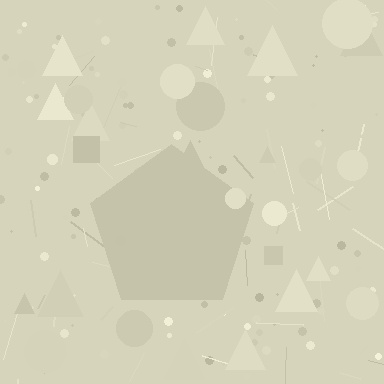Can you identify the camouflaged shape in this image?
The camouflaged shape is a pentagon.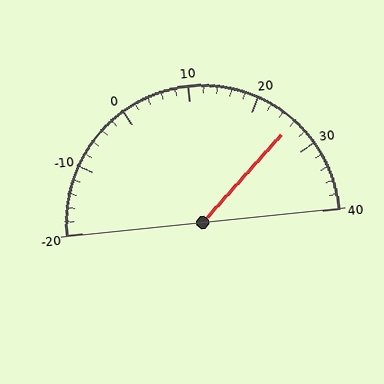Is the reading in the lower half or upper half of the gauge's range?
The reading is in the upper half of the range (-20 to 40).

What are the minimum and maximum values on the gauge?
The gauge ranges from -20 to 40.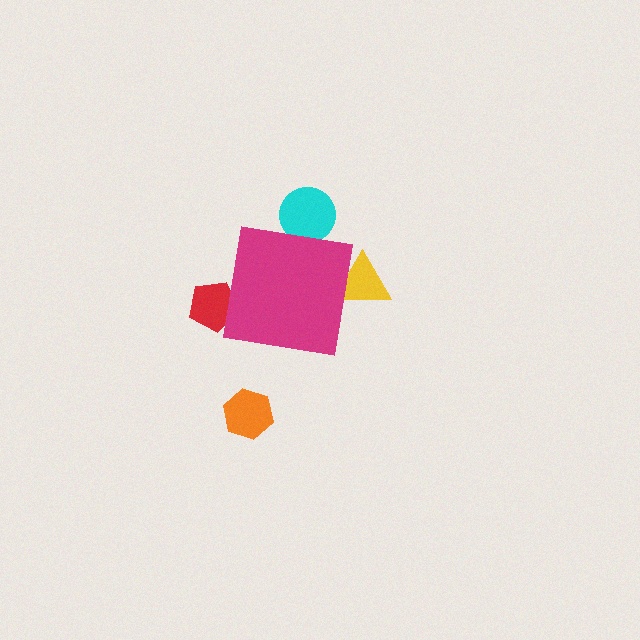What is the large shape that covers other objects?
A magenta square.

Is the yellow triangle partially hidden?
Yes, the yellow triangle is partially hidden behind the magenta square.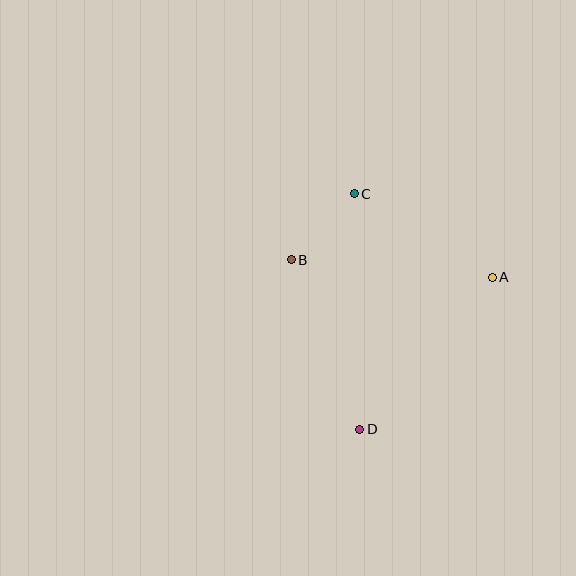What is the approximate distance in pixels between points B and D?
The distance between B and D is approximately 183 pixels.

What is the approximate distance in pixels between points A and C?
The distance between A and C is approximately 162 pixels.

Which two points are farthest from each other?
Points C and D are farthest from each other.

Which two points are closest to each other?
Points B and C are closest to each other.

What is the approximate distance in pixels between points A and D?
The distance between A and D is approximately 202 pixels.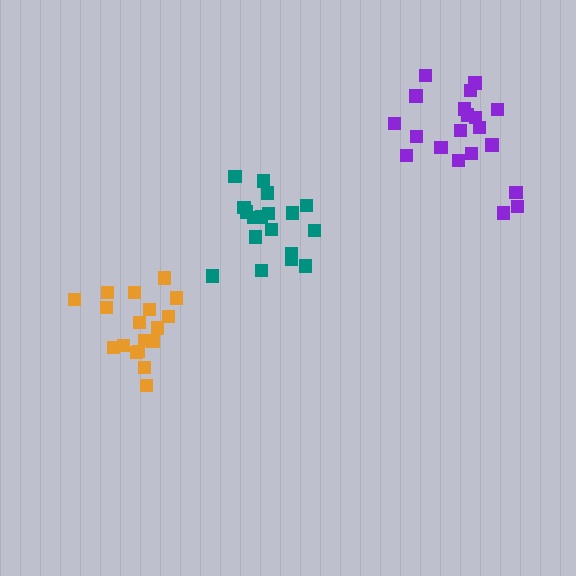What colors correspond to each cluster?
The clusters are colored: orange, teal, purple.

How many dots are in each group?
Group 1: 18 dots, Group 2: 18 dots, Group 3: 20 dots (56 total).